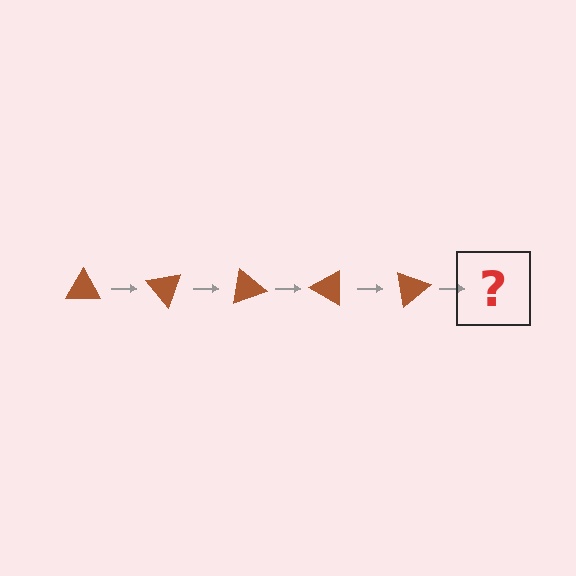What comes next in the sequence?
The next element should be a brown triangle rotated 250 degrees.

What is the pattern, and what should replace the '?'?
The pattern is that the triangle rotates 50 degrees each step. The '?' should be a brown triangle rotated 250 degrees.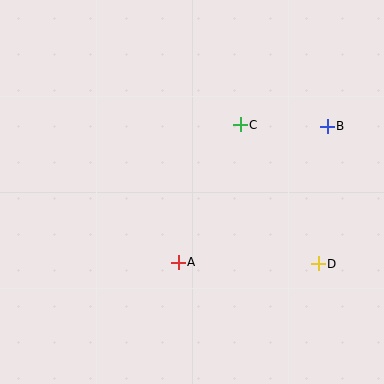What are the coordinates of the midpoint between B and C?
The midpoint between B and C is at (284, 126).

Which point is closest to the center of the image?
Point A at (178, 262) is closest to the center.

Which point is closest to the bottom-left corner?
Point A is closest to the bottom-left corner.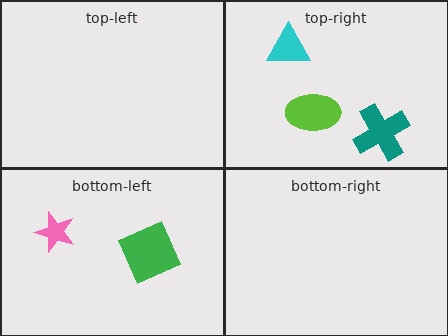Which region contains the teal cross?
The top-right region.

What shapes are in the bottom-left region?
The green square, the pink star.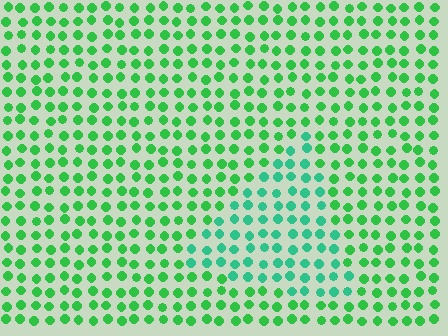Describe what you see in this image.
The image is filled with small green elements in a uniform arrangement. A triangle-shaped region is visible where the elements are tinted to a slightly different hue, forming a subtle color boundary.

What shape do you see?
I see a triangle.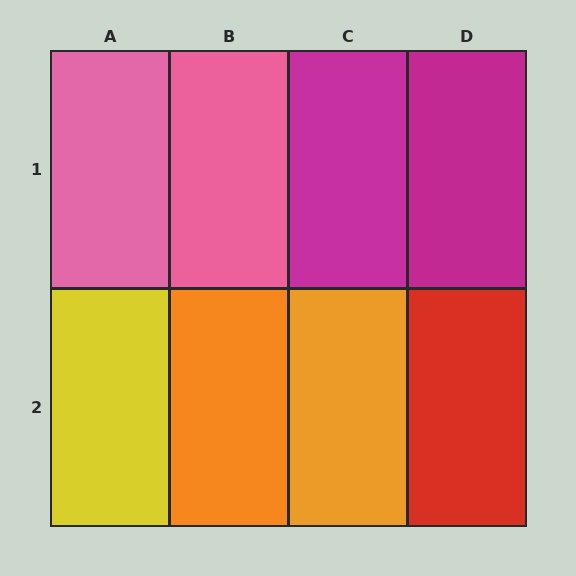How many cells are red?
1 cell is red.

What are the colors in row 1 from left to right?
Pink, pink, magenta, magenta.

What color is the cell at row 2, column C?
Orange.